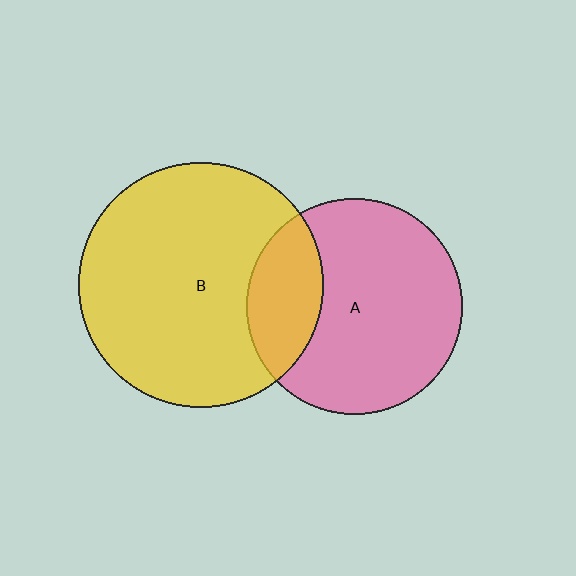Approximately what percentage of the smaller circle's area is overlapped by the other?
Approximately 25%.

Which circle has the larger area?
Circle B (yellow).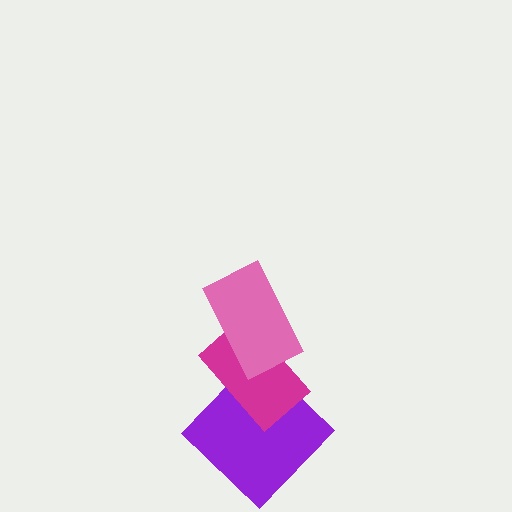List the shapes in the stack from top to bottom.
From top to bottom: the pink rectangle, the magenta rectangle, the purple diamond.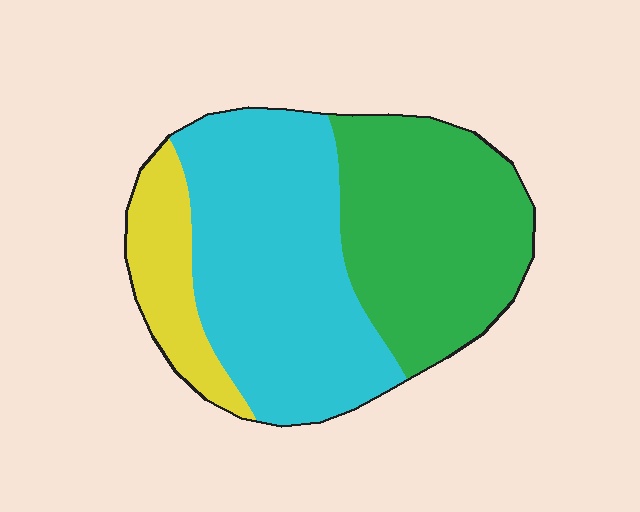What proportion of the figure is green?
Green covers 38% of the figure.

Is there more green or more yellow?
Green.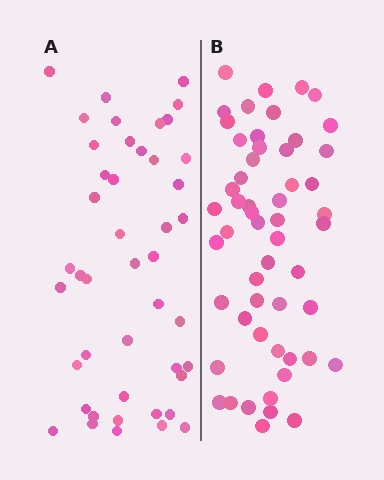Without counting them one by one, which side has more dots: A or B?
Region B (the right region) has more dots.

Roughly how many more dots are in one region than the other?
Region B has roughly 8 or so more dots than region A.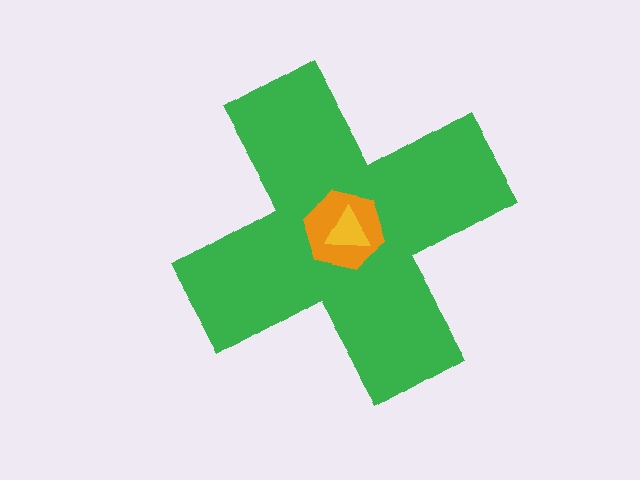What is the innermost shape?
The yellow triangle.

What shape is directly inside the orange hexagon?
The yellow triangle.